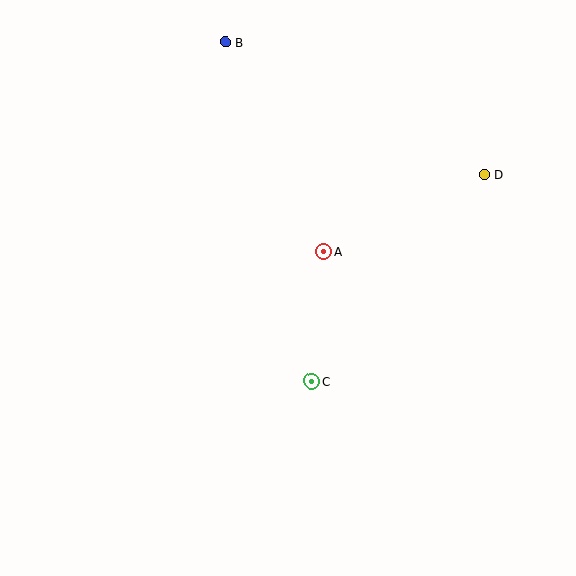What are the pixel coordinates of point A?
Point A is at (323, 252).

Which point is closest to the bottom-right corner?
Point C is closest to the bottom-right corner.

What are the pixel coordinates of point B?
Point B is at (225, 42).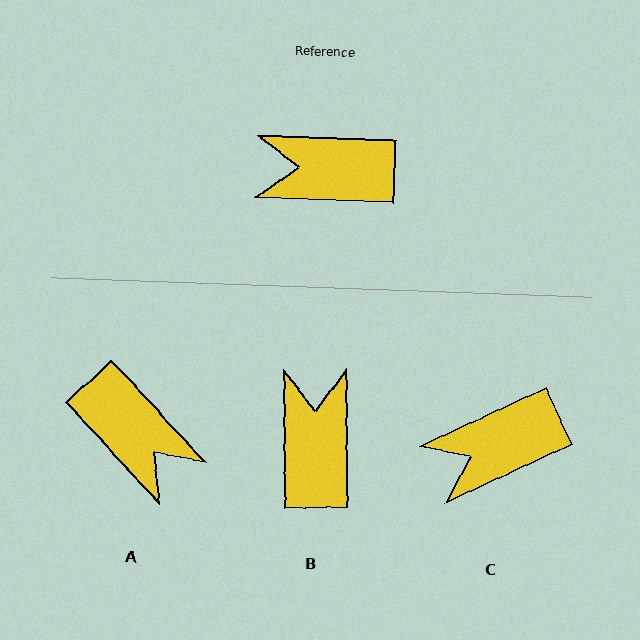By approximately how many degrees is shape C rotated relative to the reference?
Approximately 27 degrees counter-clockwise.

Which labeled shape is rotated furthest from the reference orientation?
A, about 135 degrees away.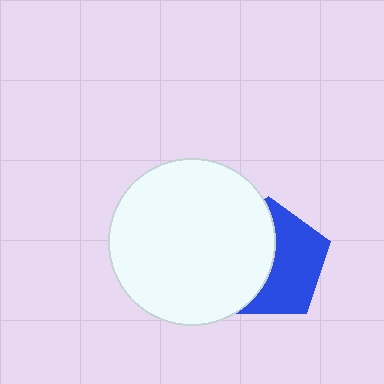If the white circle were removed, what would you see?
You would see the complete blue pentagon.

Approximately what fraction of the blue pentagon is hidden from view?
Roughly 48% of the blue pentagon is hidden behind the white circle.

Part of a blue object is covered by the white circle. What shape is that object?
It is a pentagon.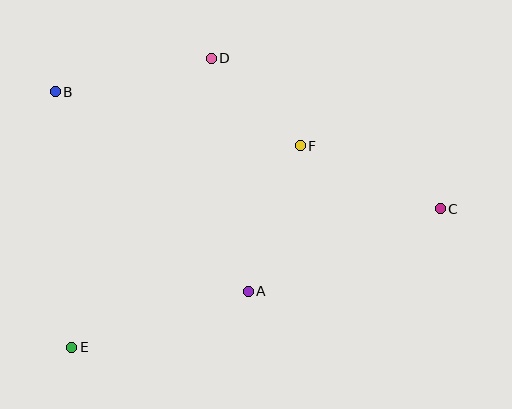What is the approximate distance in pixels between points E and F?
The distance between E and F is approximately 305 pixels.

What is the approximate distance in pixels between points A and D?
The distance between A and D is approximately 236 pixels.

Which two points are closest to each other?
Points D and F are closest to each other.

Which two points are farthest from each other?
Points B and C are farthest from each other.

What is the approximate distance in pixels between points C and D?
The distance between C and D is approximately 274 pixels.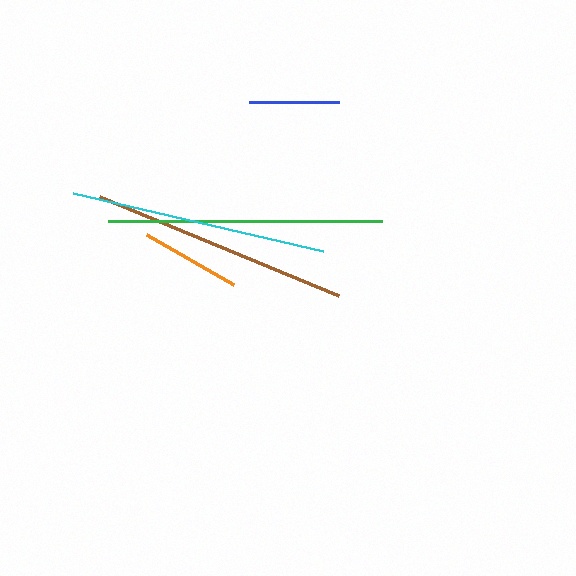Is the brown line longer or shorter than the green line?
The green line is longer than the brown line.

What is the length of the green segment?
The green segment is approximately 274 pixels long.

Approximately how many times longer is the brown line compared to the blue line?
The brown line is approximately 2.8 times the length of the blue line.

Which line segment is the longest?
The green line is the longest at approximately 274 pixels.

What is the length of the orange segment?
The orange segment is approximately 100 pixels long.